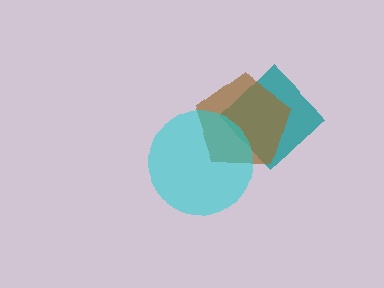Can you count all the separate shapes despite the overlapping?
Yes, there are 3 separate shapes.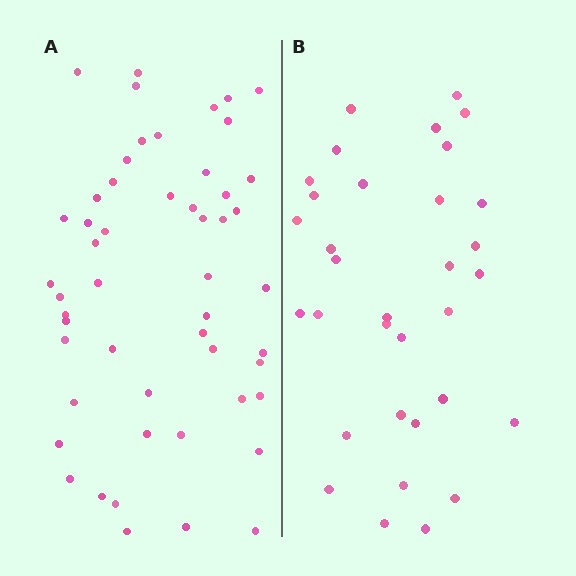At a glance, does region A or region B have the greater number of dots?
Region A (the left region) has more dots.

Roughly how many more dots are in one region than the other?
Region A has approximately 20 more dots than region B.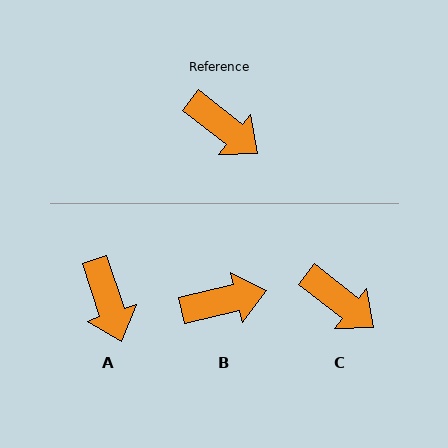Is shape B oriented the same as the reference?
No, it is off by about 51 degrees.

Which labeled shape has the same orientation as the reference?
C.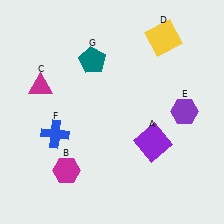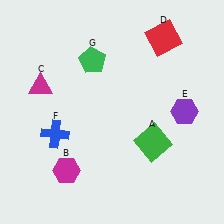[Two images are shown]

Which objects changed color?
A changed from purple to green. D changed from yellow to red. G changed from teal to green.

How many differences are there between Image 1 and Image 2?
There are 3 differences between the two images.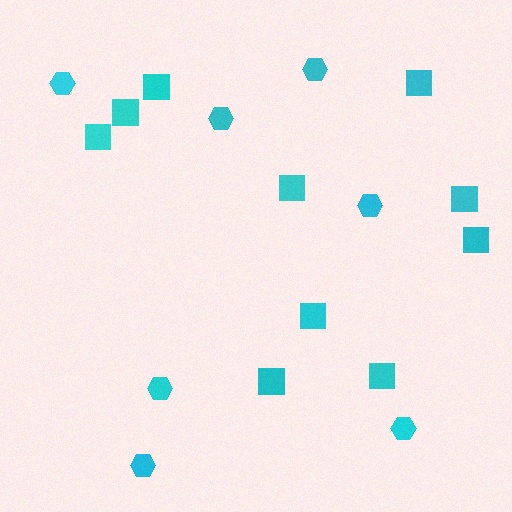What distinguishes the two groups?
There are 2 groups: one group of hexagons (7) and one group of squares (10).